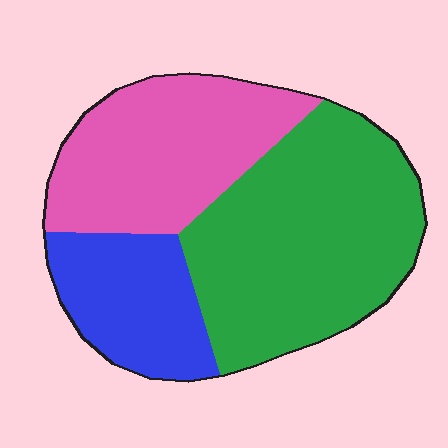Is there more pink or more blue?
Pink.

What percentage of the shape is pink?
Pink covers 32% of the shape.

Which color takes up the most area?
Green, at roughly 45%.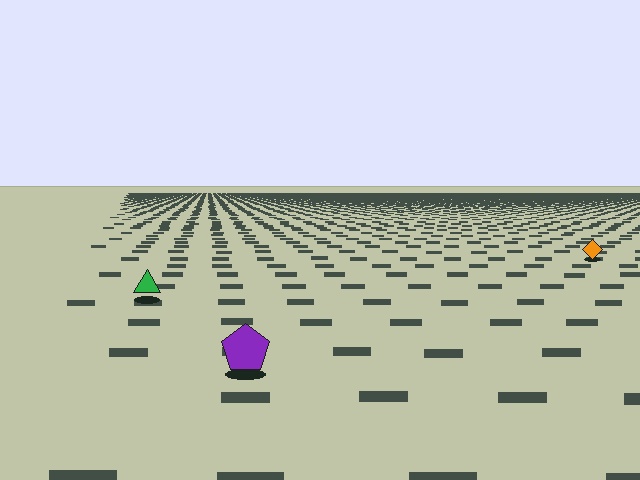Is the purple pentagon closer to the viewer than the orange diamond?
Yes. The purple pentagon is closer — you can tell from the texture gradient: the ground texture is coarser near it.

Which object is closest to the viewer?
The purple pentagon is closest. The texture marks near it are larger and more spread out.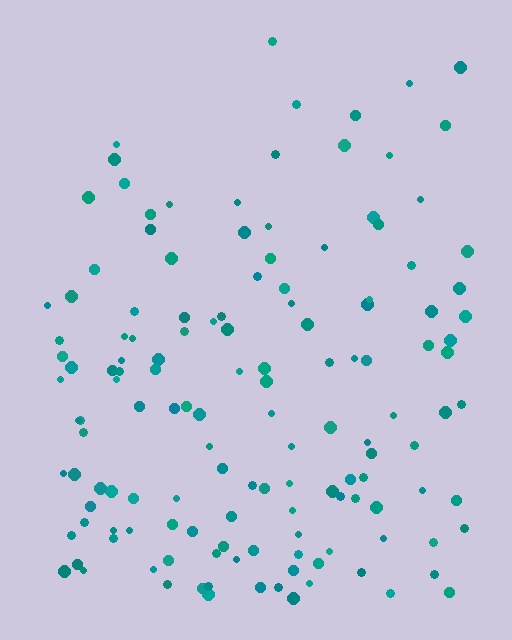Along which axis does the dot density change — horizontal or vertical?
Vertical.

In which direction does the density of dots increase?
From top to bottom, with the bottom side densest.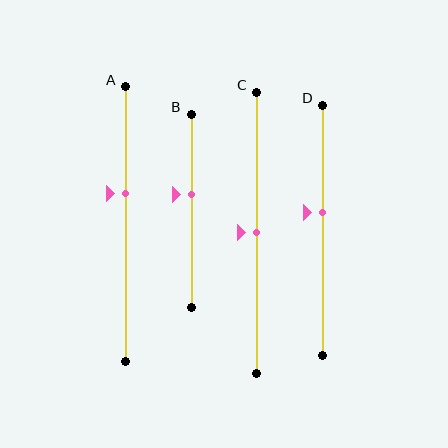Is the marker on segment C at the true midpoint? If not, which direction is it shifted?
Yes, the marker on segment C is at the true midpoint.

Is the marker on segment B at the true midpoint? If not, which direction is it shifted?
No, the marker on segment B is shifted upward by about 8% of the segment length.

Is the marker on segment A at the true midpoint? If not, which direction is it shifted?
No, the marker on segment A is shifted upward by about 11% of the segment length.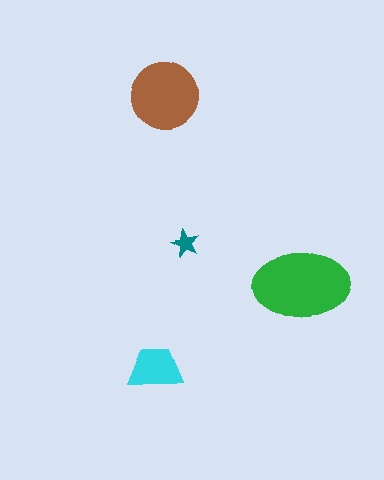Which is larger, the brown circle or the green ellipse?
The green ellipse.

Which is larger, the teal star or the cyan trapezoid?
The cyan trapezoid.